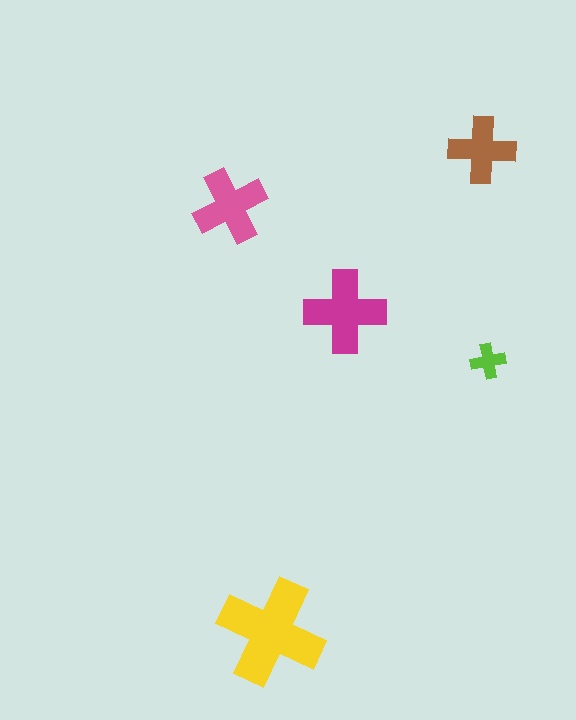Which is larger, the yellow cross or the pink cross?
The yellow one.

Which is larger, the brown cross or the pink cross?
The pink one.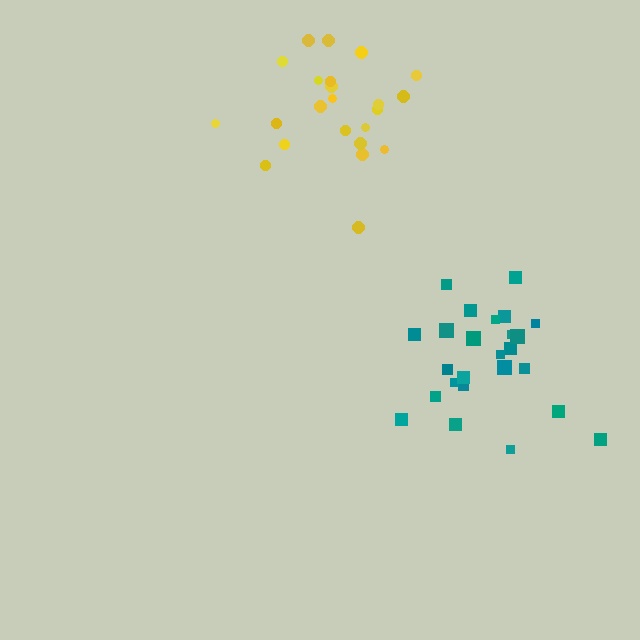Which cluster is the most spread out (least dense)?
Yellow.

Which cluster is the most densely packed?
Teal.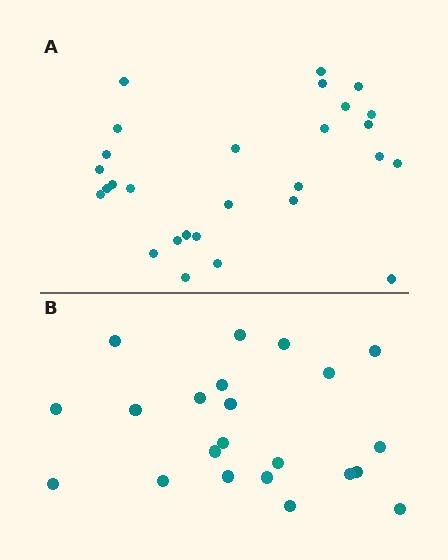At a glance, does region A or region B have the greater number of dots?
Region A (the top region) has more dots.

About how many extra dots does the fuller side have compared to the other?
Region A has about 6 more dots than region B.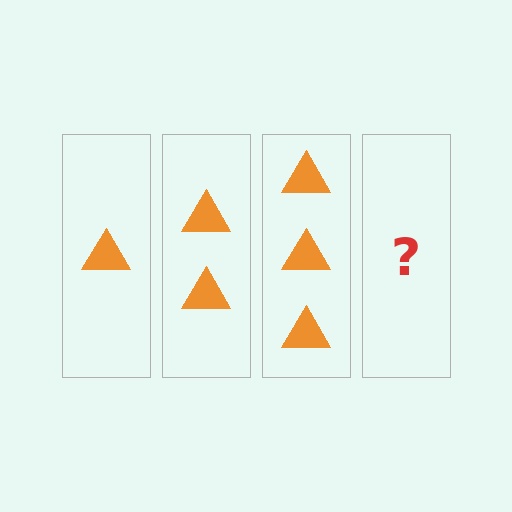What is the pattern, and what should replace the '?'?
The pattern is that each step adds one more triangle. The '?' should be 4 triangles.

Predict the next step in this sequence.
The next step is 4 triangles.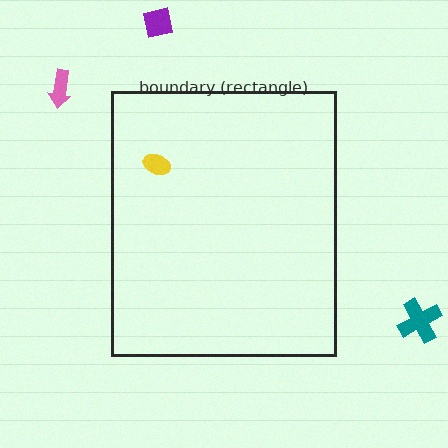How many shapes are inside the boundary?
1 inside, 3 outside.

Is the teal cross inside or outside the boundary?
Outside.